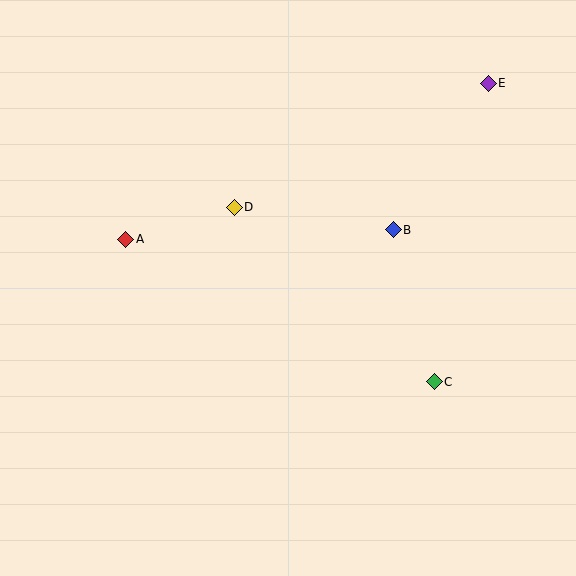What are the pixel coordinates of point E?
Point E is at (488, 83).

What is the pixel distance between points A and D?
The distance between A and D is 113 pixels.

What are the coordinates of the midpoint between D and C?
The midpoint between D and C is at (334, 294).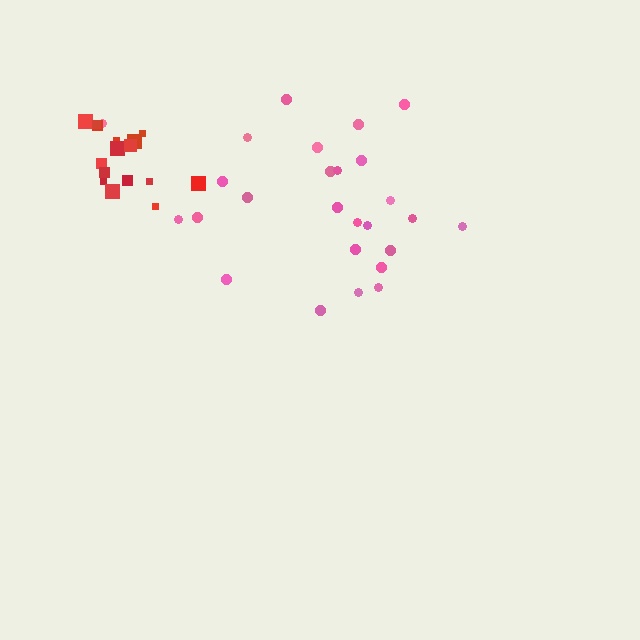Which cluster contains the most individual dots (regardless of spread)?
Pink (26).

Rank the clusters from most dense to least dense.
red, pink.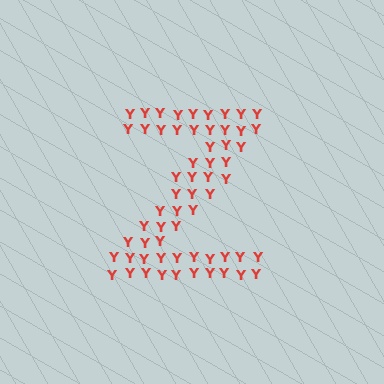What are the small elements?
The small elements are letter Y's.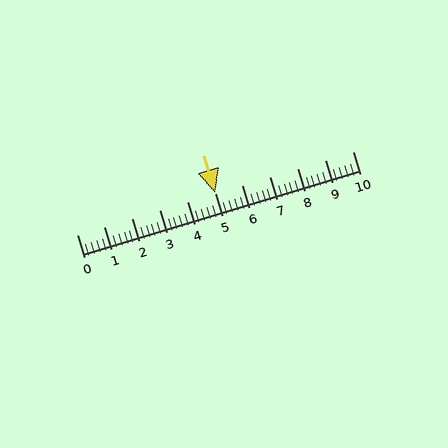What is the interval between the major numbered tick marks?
The major tick marks are spaced 1 units apart.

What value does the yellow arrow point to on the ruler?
The yellow arrow points to approximately 5.0.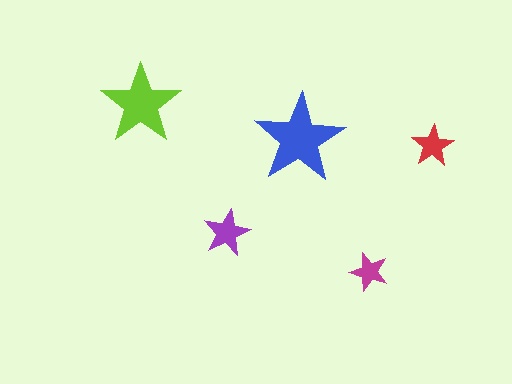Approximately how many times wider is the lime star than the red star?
About 2 times wider.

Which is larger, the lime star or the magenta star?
The lime one.